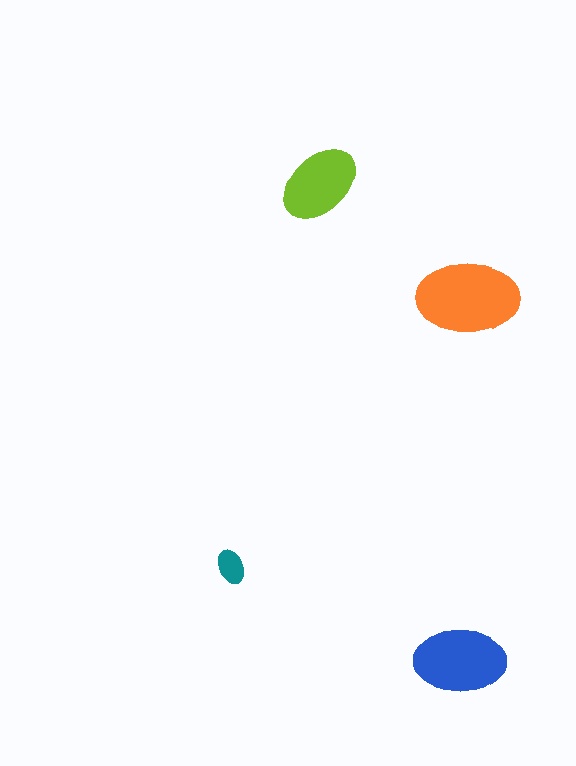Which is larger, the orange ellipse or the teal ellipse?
The orange one.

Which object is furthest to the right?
The orange ellipse is rightmost.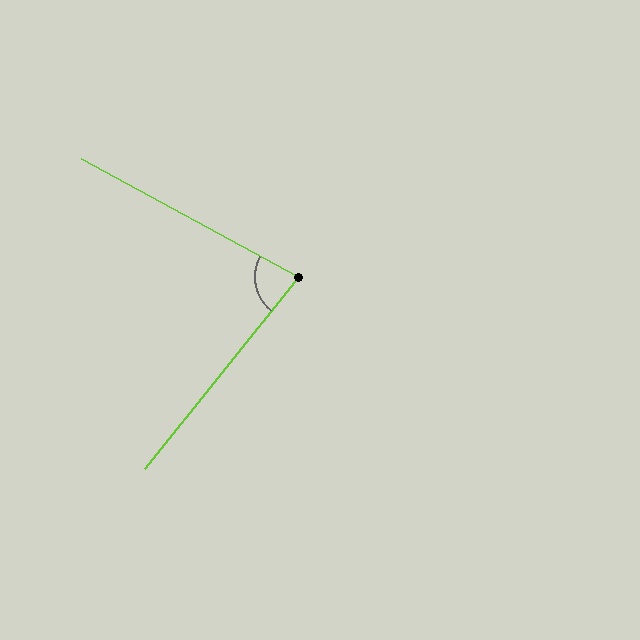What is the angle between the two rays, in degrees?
Approximately 80 degrees.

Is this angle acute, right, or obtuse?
It is acute.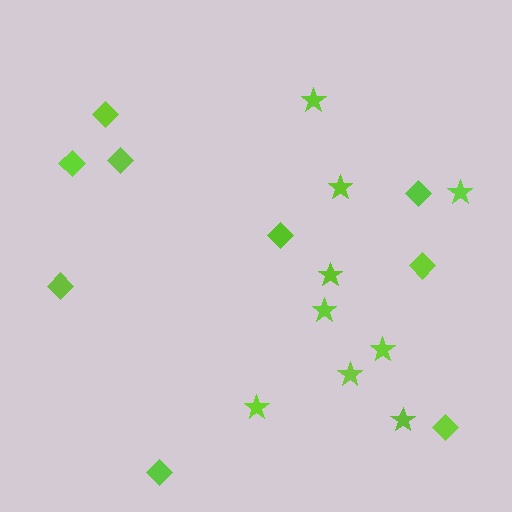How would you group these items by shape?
There are 2 groups: one group of diamonds (9) and one group of stars (9).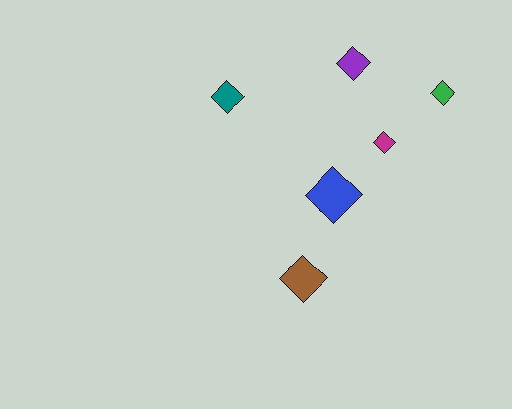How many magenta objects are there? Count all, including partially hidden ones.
There is 1 magenta object.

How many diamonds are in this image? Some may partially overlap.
There are 6 diamonds.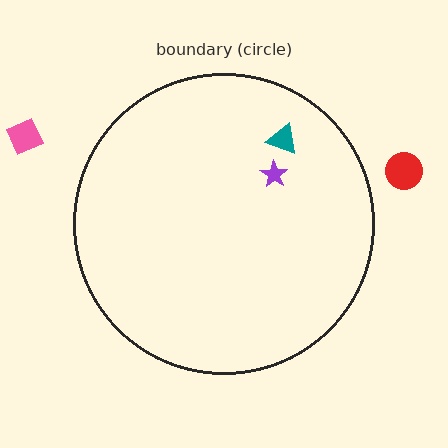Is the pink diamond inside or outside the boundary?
Outside.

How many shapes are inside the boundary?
2 inside, 2 outside.